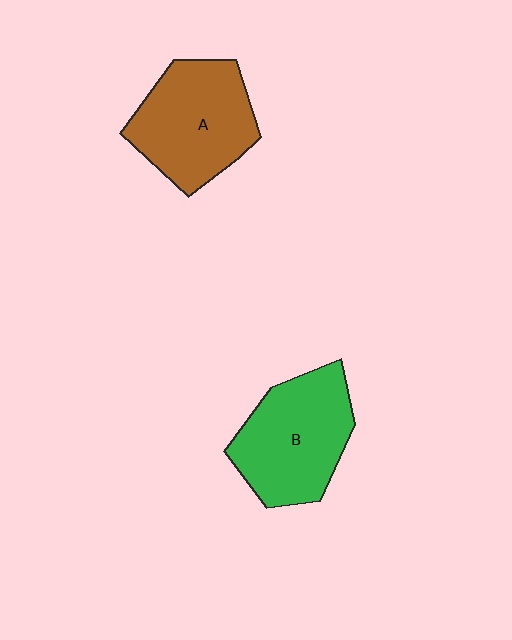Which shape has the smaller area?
Shape A (brown).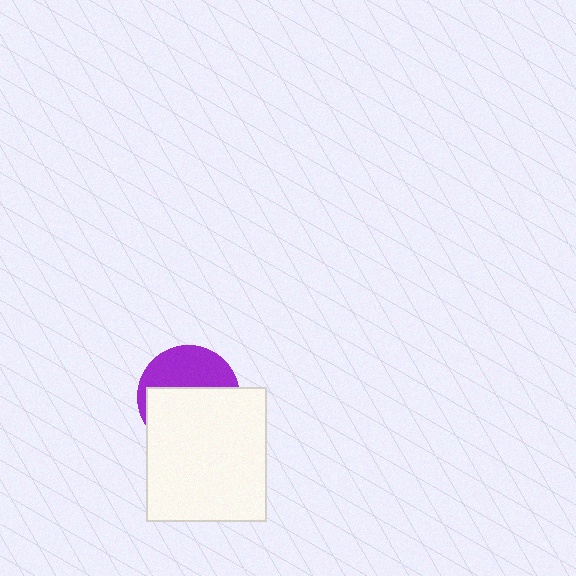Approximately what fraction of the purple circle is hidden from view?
Roughly 59% of the purple circle is hidden behind the white rectangle.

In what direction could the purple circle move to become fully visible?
The purple circle could move up. That would shift it out from behind the white rectangle entirely.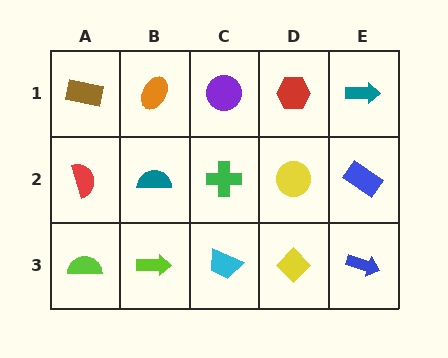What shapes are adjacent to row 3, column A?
A red semicircle (row 2, column A), a lime arrow (row 3, column B).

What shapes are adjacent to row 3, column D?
A yellow circle (row 2, column D), a cyan trapezoid (row 3, column C), a blue arrow (row 3, column E).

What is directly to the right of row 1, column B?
A purple circle.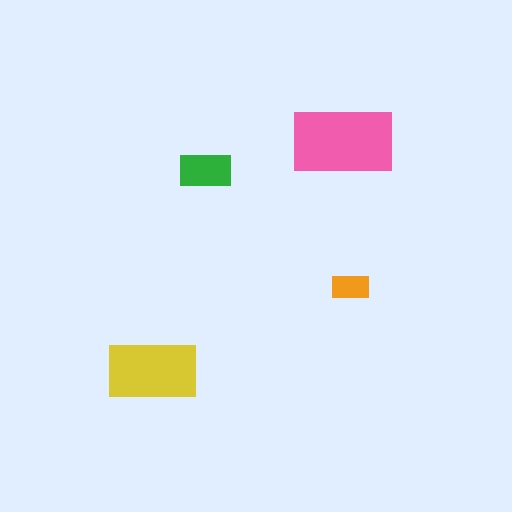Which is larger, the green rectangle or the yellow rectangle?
The yellow one.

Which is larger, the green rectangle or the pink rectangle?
The pink one.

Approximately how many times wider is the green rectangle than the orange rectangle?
About 1.5 times wider.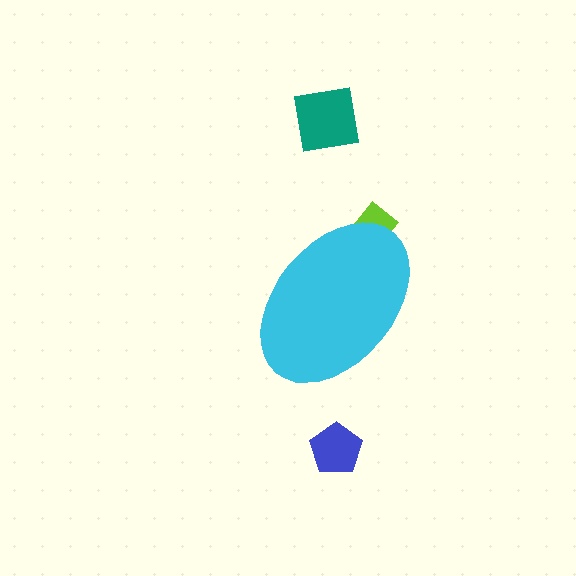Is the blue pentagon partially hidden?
No, the blue pentagon is fully visible.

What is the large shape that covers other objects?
A cyan ellipse.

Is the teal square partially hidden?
No, the teal square is fully visible.